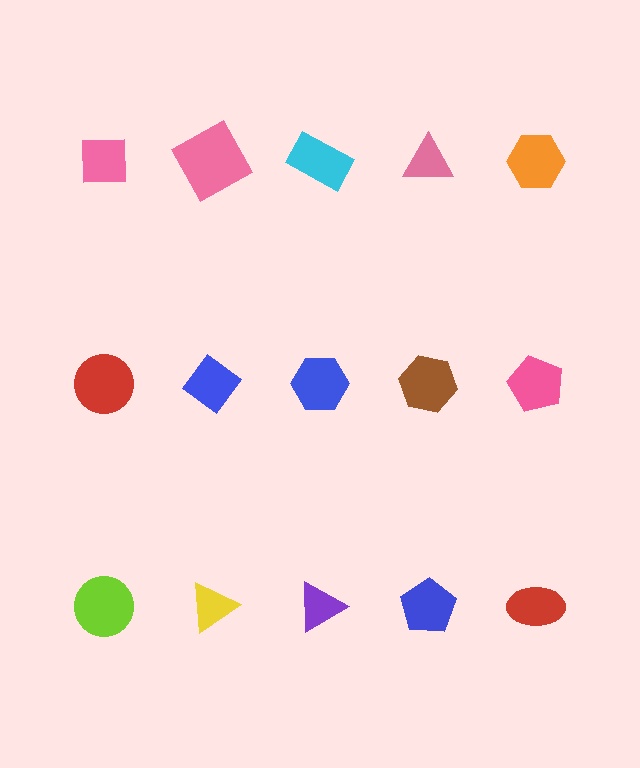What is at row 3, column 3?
A purple triangle.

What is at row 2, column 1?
A red circle.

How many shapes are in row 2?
5 shapes.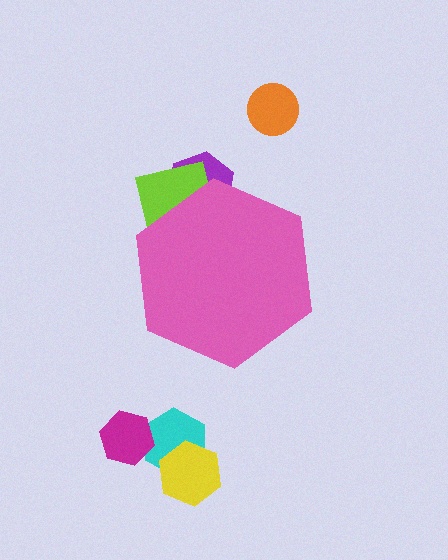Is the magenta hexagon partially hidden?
No, the magenta hexagon is fully visible.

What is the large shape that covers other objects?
A pink hexagon.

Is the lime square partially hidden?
Yes, the lime square is partially hidden behind the pink hexagon.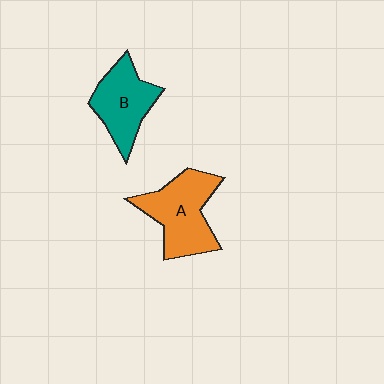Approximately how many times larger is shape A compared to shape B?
Approximately 1.2 times.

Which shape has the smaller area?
Shape B (teal).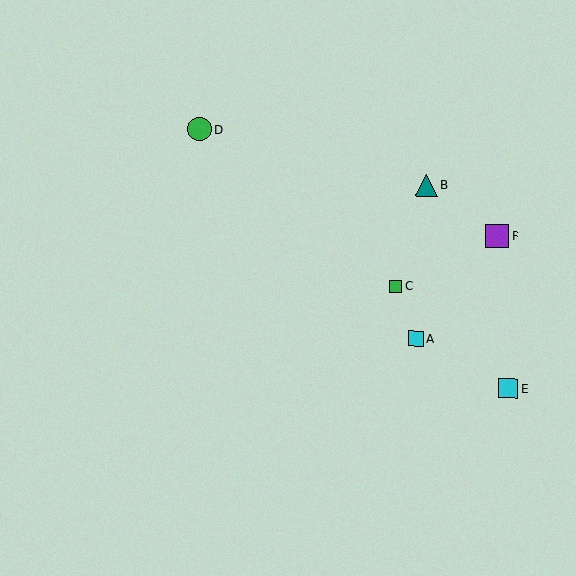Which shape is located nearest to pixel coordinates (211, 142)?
The green circle (labeled D) at (200, 129) is nearest to that location.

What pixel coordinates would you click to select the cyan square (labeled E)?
Click at (508, 388) to select the cyan square E.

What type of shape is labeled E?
Shape E is a cyan square.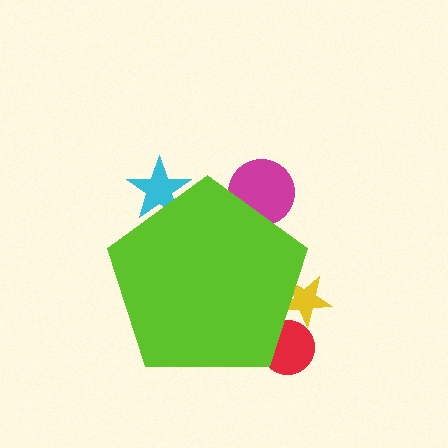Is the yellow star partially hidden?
Yes, the yellow star is partially hidden behind the lime pentagon.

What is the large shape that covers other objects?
A lime pentagon.